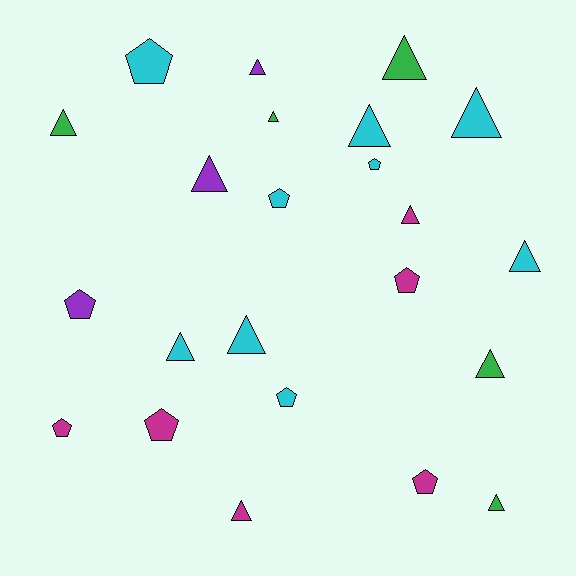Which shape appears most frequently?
Triangle, with 14 objects.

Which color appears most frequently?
Cyan, with 9 objects.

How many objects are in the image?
There are 23 objects.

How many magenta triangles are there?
There are 2 magenta triangles.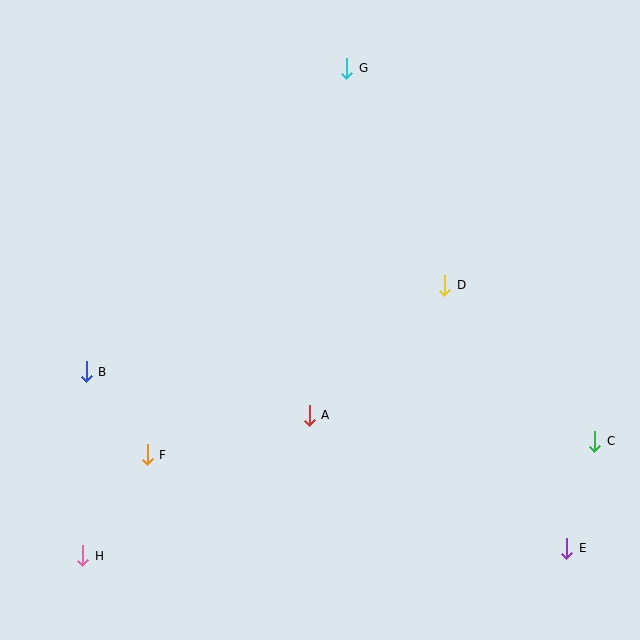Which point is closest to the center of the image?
Point A at (309, 415) is closest to the center.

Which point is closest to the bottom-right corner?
Point E is closest to the bottom-right corner.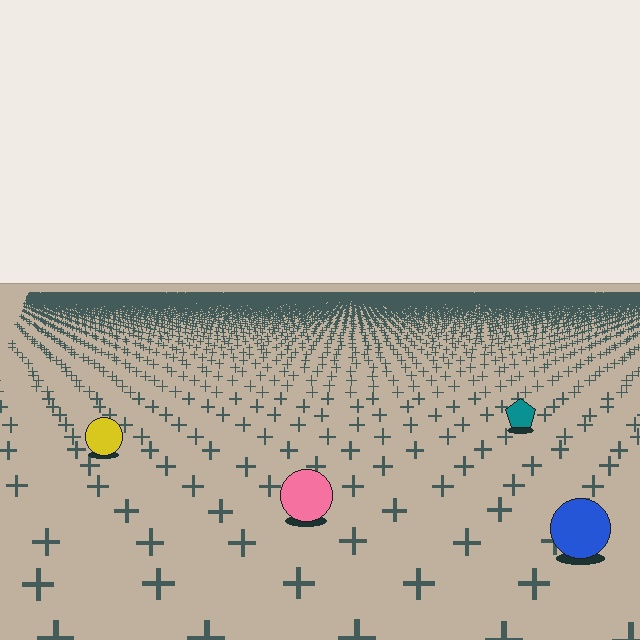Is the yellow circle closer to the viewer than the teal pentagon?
Yes. The yellow circle is closer — you can tell from the texture gradient: the ground texture is coarser near it.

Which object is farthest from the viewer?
The teal pentagon is farthest from the viewer. It appears smaller and the ground texture around it is denser.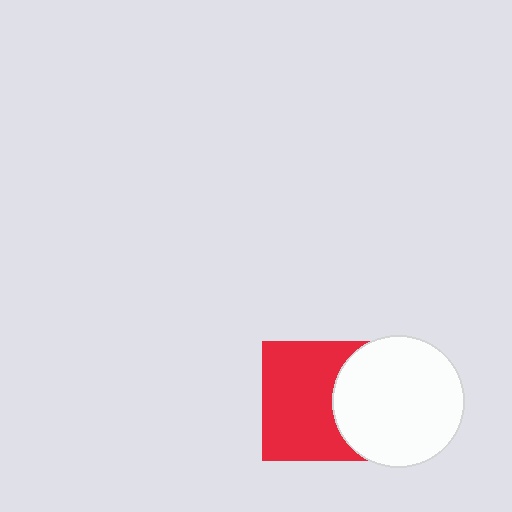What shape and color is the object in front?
The object in front is a white circle.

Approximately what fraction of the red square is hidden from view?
Roughly 32% of the red square is hidden behind the white circle.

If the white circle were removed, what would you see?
You would see the complete red square.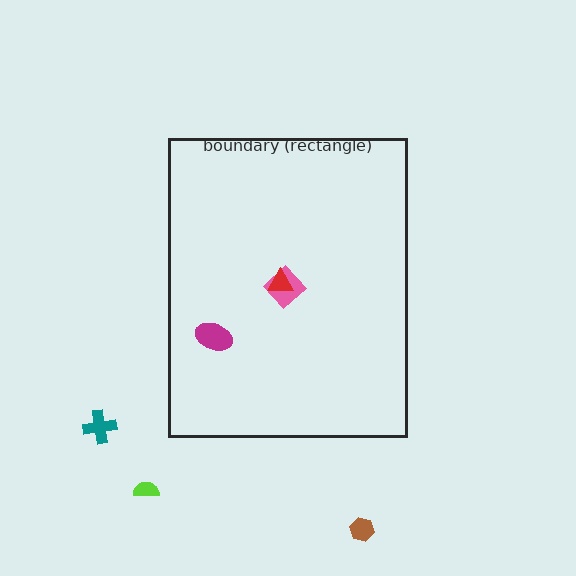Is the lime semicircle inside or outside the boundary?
Outside.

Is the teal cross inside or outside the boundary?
Outside.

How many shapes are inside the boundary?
3 inside, 3 outside.